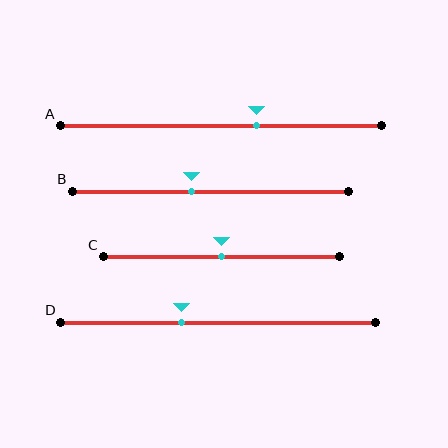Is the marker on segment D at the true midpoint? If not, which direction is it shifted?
No, the marker on segment D is shifted to the left by about 11% of the segment length.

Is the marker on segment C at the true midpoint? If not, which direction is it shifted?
Yes, the marker on segment C is at the true midpoint.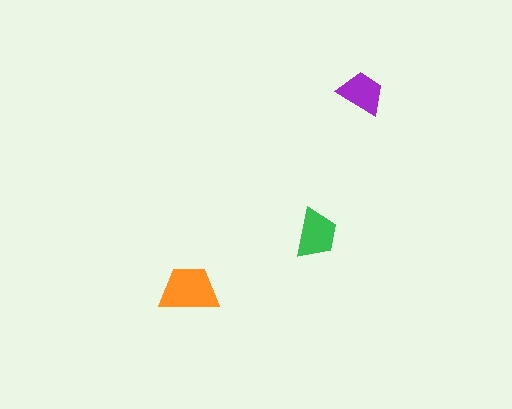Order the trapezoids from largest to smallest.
the orange one, the green one, the purple one.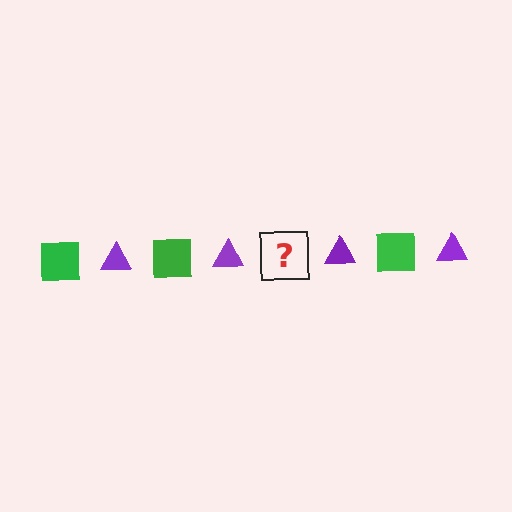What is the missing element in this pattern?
The missing element is a green square.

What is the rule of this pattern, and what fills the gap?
The rule is that the pattern alternates between green square and purple triangle. The gap should be filled with a green square.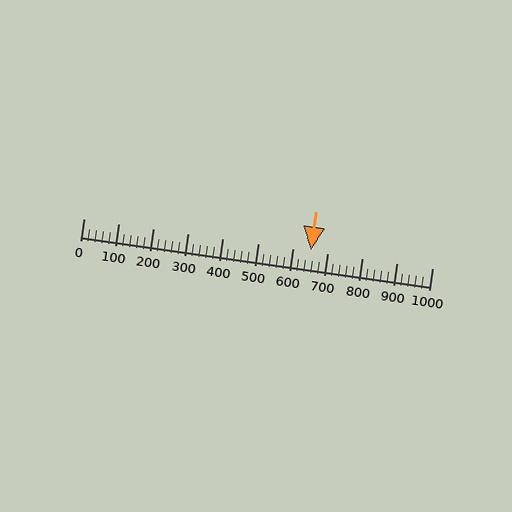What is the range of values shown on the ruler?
The ruler shows values from 0 to 1000.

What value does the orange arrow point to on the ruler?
The orange arrow points to approximately 653.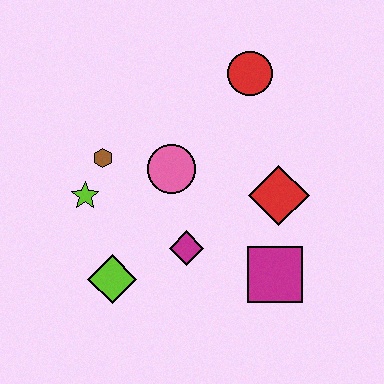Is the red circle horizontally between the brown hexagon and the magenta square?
Yes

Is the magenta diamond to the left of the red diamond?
Yes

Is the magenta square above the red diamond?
No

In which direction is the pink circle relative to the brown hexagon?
The pink circle is to the right of the brown hexagon.